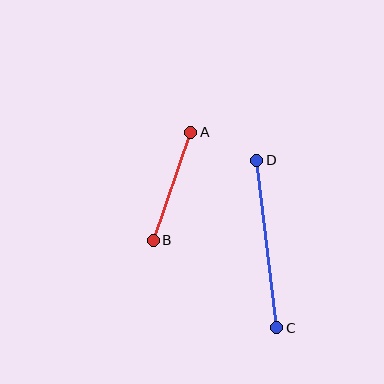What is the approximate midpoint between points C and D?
The midpoint is at approximately (267, 244) pixels.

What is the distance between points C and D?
The distance is approximately 169 pixels.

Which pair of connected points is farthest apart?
Points C and D are farthest apart.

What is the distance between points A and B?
The distance is approximately 115 pixels.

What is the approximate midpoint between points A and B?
The midpoint is at approximately (172, 186) pixels.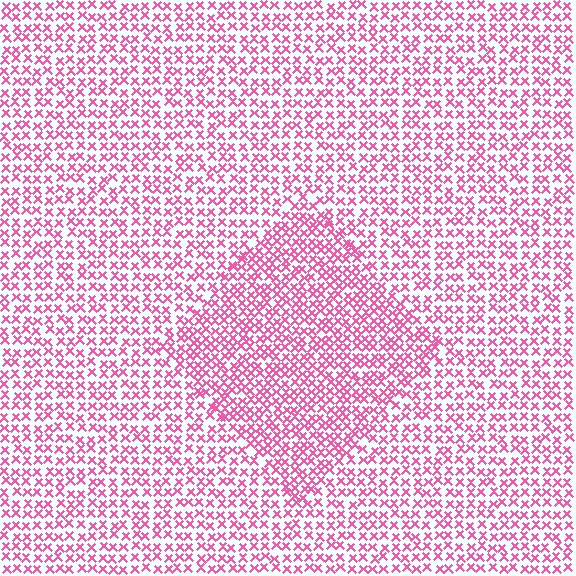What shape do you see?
I see a diamond.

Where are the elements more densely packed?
The elements are more densely packed inside the diamond boundary.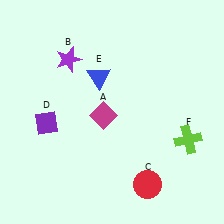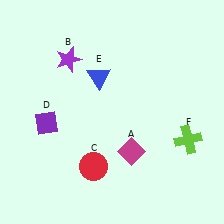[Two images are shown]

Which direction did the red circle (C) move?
The red circle (C) moved left.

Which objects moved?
The objects that moved are: the magenta diamond (A), the red circle (C).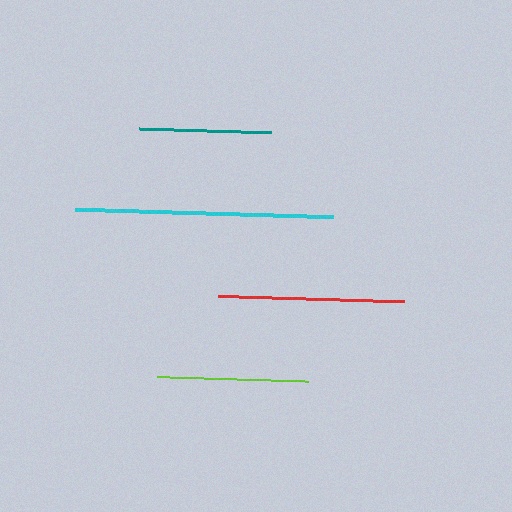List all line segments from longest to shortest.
From longest to shortest: cyan, red, lime, teal.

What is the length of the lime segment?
The lime segment is approximately 151 pixels long.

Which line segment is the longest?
The cyan line is the longest at approximately 258 pixels.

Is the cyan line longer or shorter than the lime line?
The cyan line is longer than the lime line.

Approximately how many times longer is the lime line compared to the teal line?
The lime line is approximately 1.1 times the length of the teal line.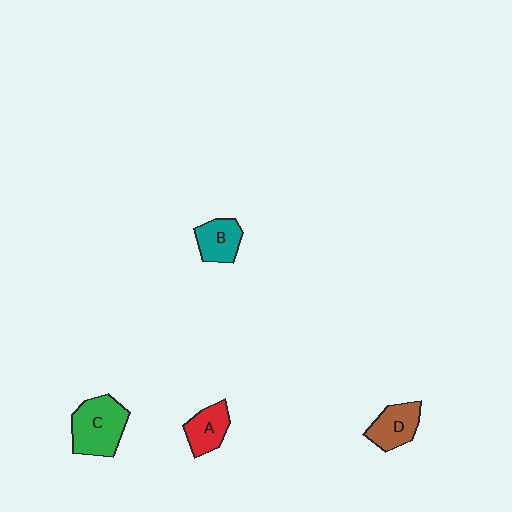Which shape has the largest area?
Shape C (green).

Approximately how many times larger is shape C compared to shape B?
Approximately 1.6 times.